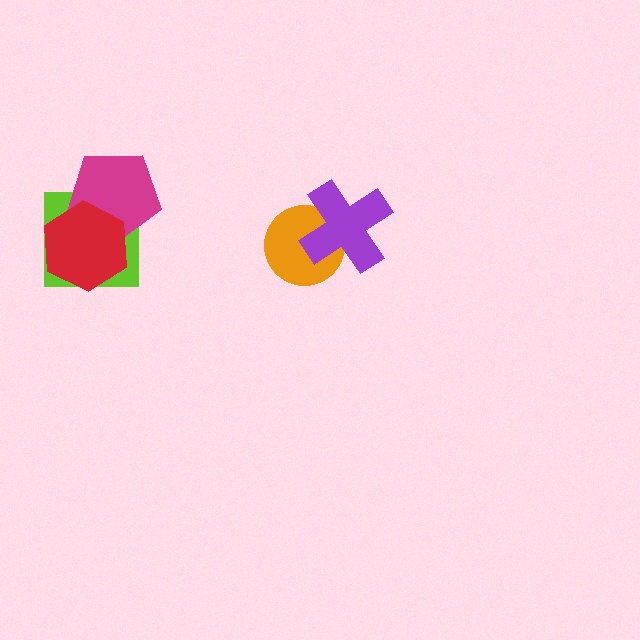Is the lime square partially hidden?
Yes, it is partially covered by another shape.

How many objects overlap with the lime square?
2 objects overlap with the lime square.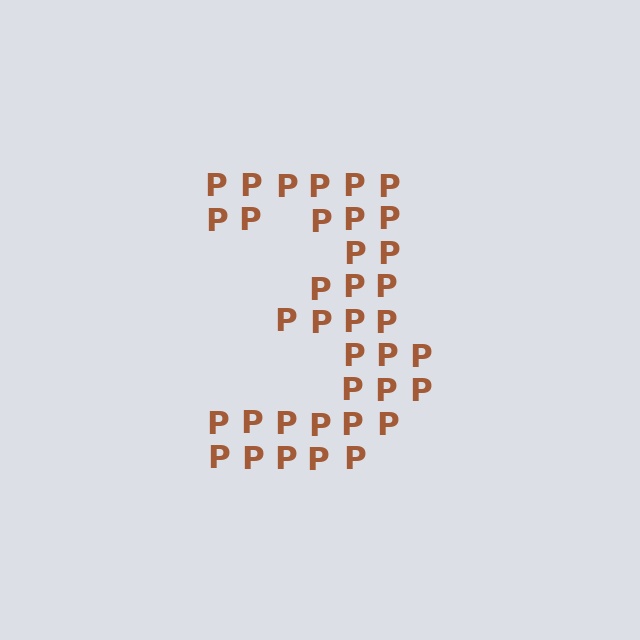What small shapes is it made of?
It is made of small letter P's.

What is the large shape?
The large shape is the digit 3.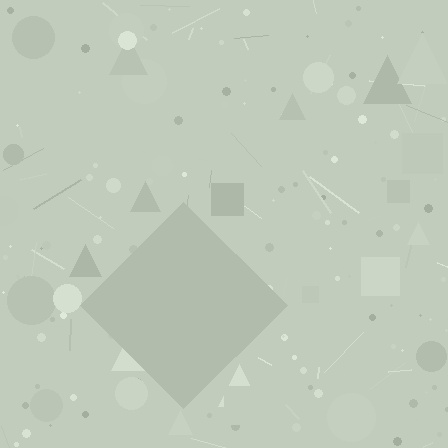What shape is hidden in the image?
A diamond is hidden in the image.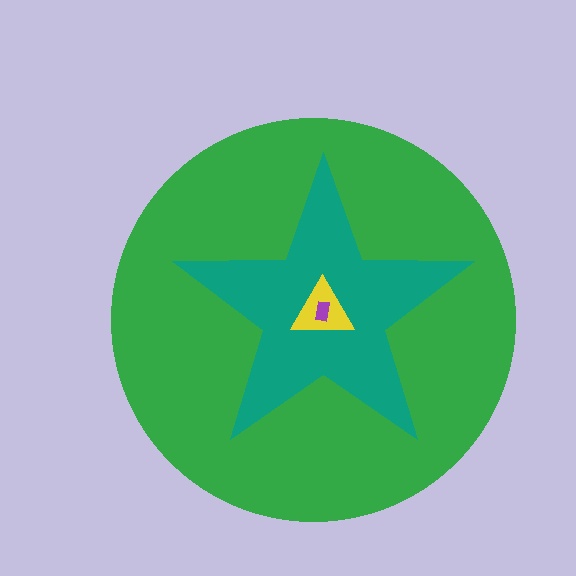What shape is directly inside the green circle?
The teal star.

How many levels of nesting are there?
4.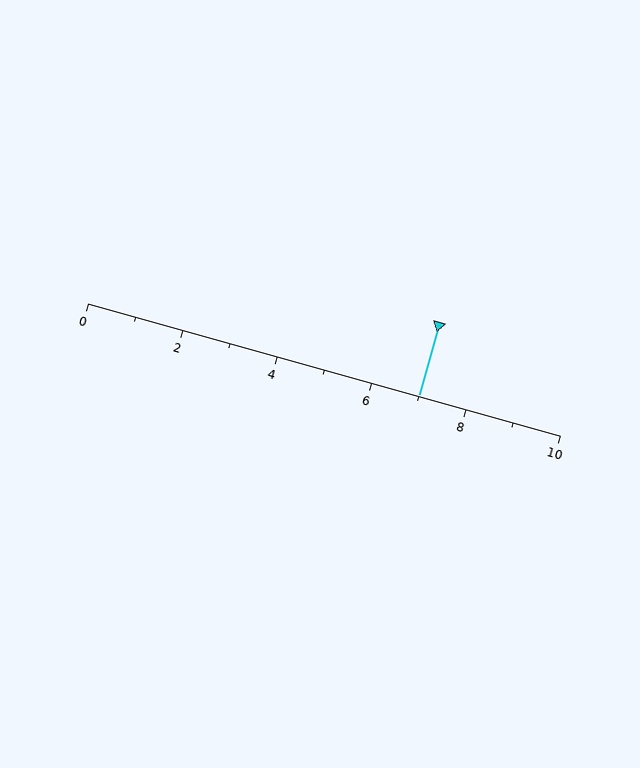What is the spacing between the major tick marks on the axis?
The major ticks are spaced 2 apart.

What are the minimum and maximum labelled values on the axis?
The axis runs from 0 to 10.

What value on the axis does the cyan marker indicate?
The marker indicates approximately 7.